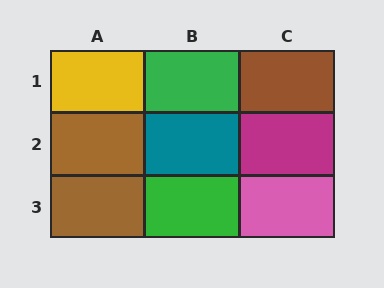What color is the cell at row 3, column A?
Brown.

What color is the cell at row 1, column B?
Green.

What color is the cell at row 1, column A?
Yellow.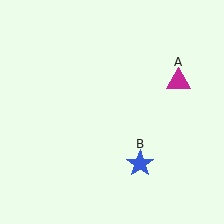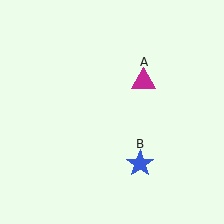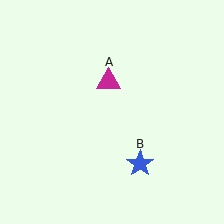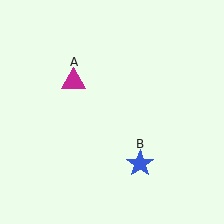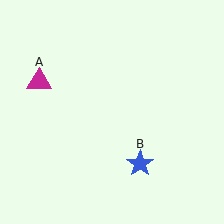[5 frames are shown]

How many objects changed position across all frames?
1 object changed position: magenta triangle (object A).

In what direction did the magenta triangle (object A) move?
The magenta triangle (object A) moved left.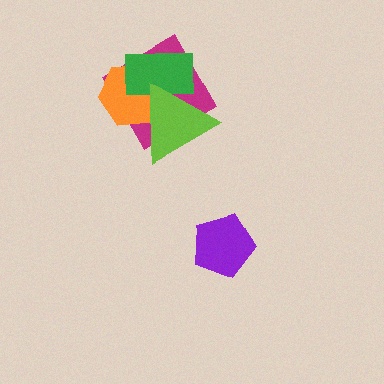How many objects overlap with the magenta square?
3 objects overlap with the magenta square.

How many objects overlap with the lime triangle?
3 objects overlap with the lime triangle.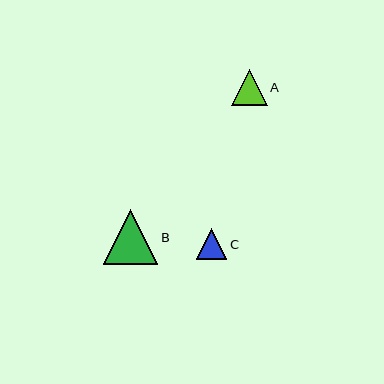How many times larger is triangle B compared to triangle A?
Triangle B is approximately 1.5 times the size of triangle A.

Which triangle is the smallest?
Triangle C is the smallest with a size of approximately 31 pixels.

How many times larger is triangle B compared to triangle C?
Triangle B is approximately 1.8 times the size of triangle C.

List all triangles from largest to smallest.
From largest to smallest: B, A, C.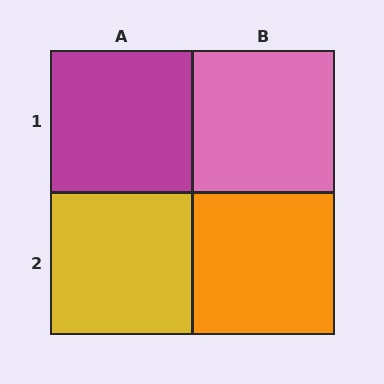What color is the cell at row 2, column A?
Yellow.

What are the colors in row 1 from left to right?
Magenta, pink.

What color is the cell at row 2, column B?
Orange.